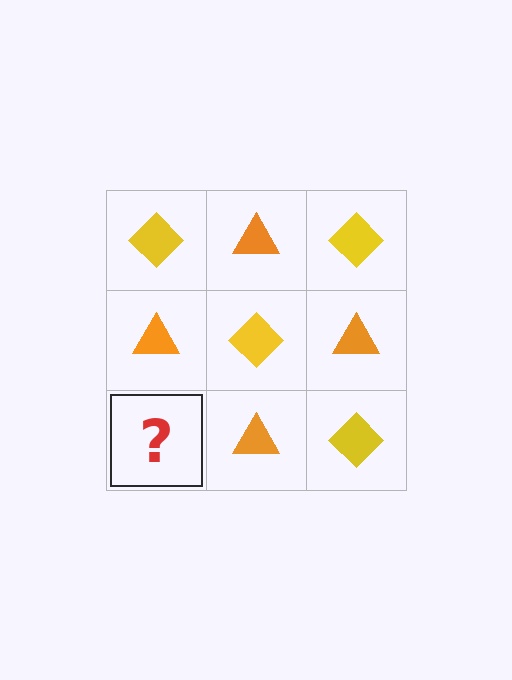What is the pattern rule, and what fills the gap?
The rule is that it alternates yellow diamond and orange triangle in a checkerboard pattern. The gap should be filled with a yellow diamond.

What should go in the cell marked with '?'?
The missing cell should contain a yellow diamond.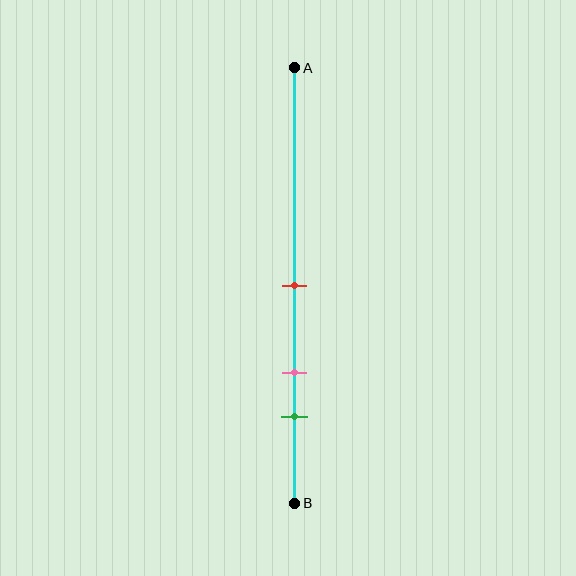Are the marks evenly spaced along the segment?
Yes, the marks are approximately evenly spaced.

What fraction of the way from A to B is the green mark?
The green mark is approximately 80% (0.8) of the way from A to B.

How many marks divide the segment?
There are 3 marks dividing the segment.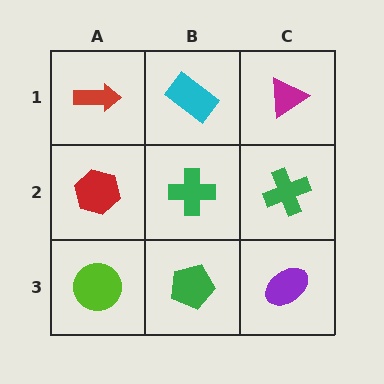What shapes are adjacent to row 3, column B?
A green cross (row 2, column B), a lime circle (row 3, column A), a purple ellipse (row 3, column C).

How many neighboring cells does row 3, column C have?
2.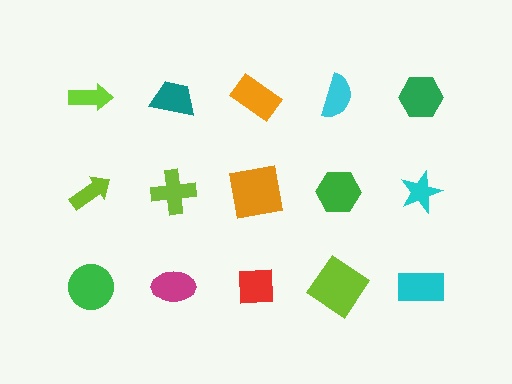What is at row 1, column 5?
A green hexagon.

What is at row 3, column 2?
A magenta ellipse.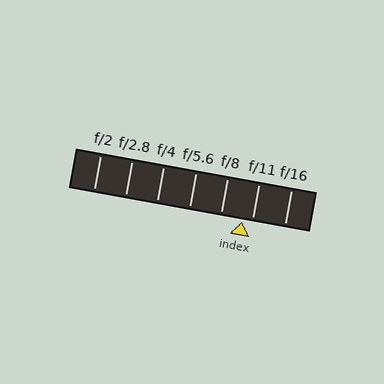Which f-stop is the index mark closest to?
The index mark is closest to f/11.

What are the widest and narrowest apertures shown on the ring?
The widest aperture shown is f/2 and the narrowest is f/16.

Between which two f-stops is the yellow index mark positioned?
The index mark is between f/8 and f/11.